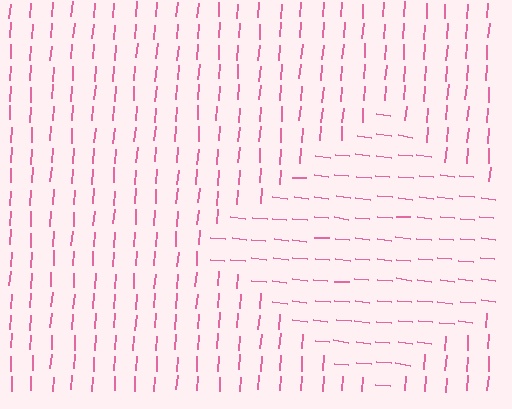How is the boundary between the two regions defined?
The boundary is defined purely by a change in line orientation (approximately 88 degrees difference). All lines are the same color and thickness.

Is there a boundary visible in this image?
Yes, there is a texture boundary formed by a change in line orientation.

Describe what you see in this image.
The image is filled with small pink line segments. A diamond region in the image has lines oriented differently from the surrounding lines, creating a visible texture boundary.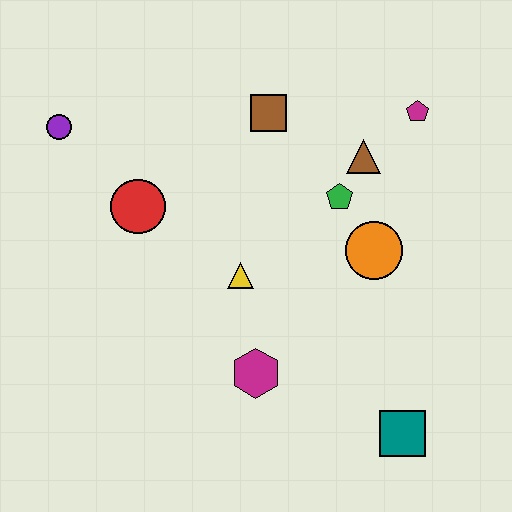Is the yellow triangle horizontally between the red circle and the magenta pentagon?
Yes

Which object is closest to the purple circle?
The red circle is closest to the purple circle.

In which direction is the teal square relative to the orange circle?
The teal square is below the orange circle.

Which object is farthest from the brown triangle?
The purple circle is farthest from the brown triangle.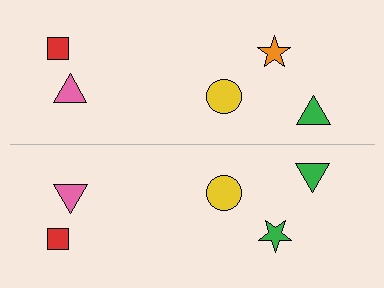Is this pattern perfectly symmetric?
No, the pattern is not perfectly symmetric. The green star on the bottom side breaks the symmetry — its mirror counterpart is orange.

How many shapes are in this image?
There are 10 shapes in this image.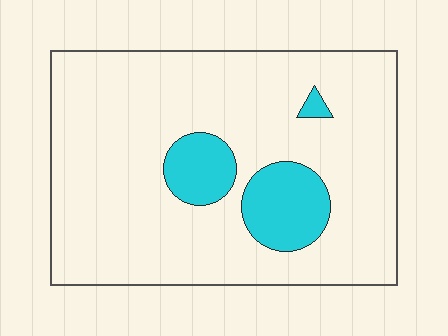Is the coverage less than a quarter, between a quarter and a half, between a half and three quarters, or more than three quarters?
Less than a quarter.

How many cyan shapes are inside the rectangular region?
3.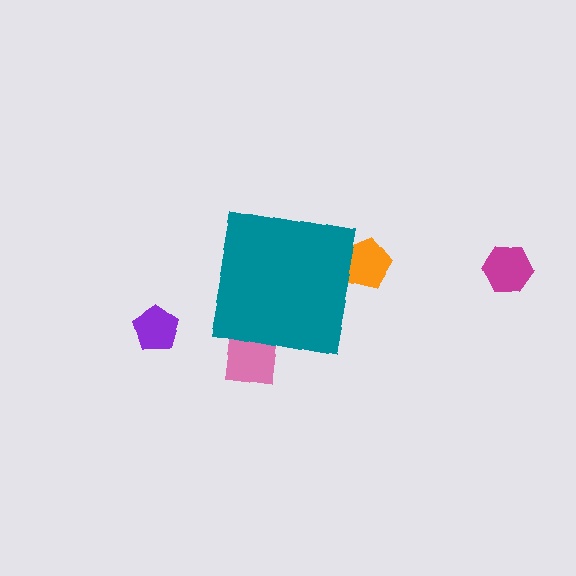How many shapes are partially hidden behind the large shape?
2 shapes are partially hidden.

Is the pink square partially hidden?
Yes, the pink square is partially hidden behind the teal square.